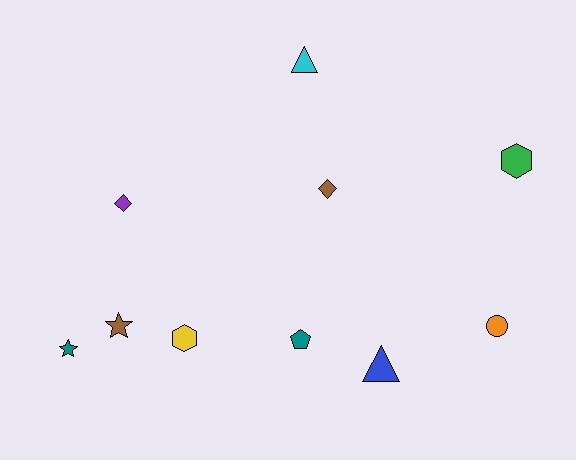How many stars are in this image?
There are 2 stars.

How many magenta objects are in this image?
There are no magenta objects.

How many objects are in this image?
There are 10 objects.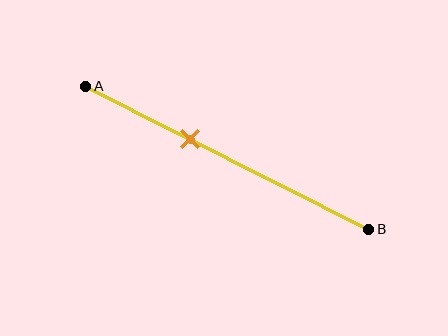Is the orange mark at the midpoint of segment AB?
No, the mark is at about 35% from A, not at the 50% midpoint.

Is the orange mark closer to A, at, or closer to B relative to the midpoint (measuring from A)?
The orange mark is closer to point A than the midpoint of segment AB.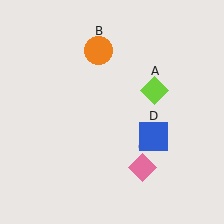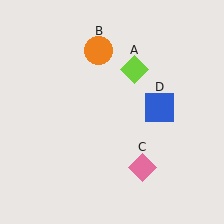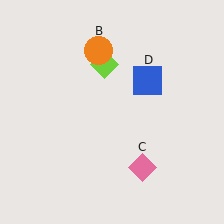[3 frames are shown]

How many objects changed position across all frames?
2 objects changed position: lime diamond (object A), blue square (object D).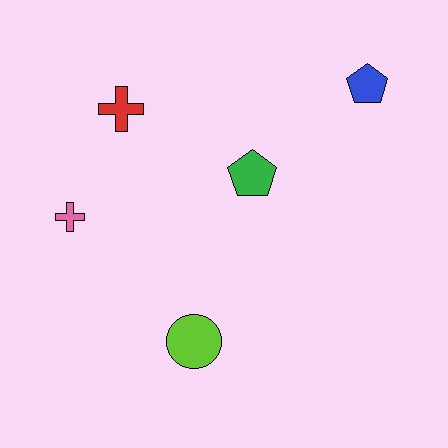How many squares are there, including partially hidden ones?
There are no squares.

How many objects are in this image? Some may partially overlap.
There are 5 objects.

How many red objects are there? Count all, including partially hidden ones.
There is 1 red object.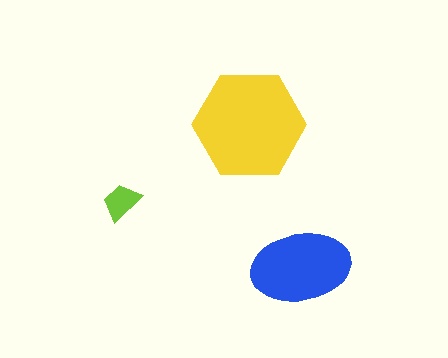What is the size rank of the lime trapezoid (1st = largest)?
3rd.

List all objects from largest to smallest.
The yellow hexagon, the blue ellipse, the lime trapezoid.